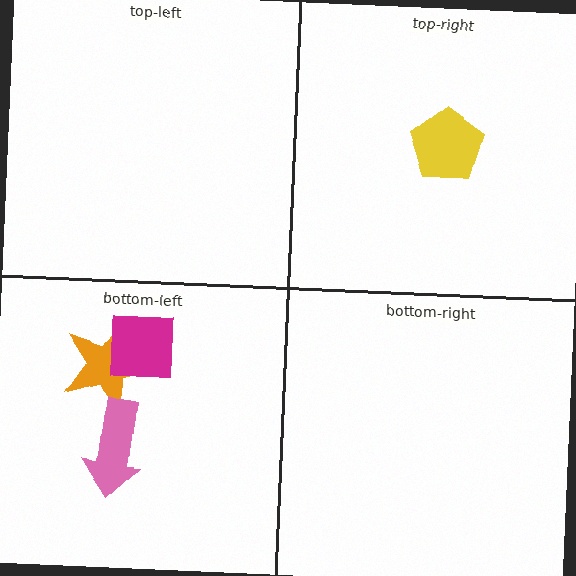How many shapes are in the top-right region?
1.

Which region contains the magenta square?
The bottom-left region.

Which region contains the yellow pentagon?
The top-right region.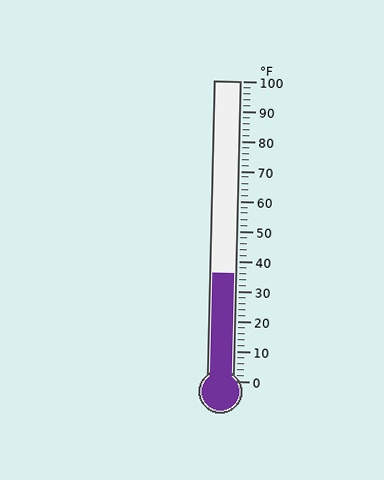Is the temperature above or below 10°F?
The temperature is above 10°F.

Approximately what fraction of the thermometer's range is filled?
The thermometer is filled to approximately 35% of its range.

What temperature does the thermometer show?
The thermometer shows approximately 36°F.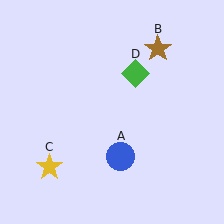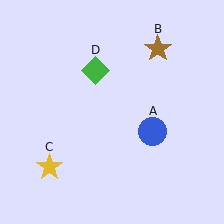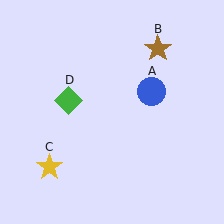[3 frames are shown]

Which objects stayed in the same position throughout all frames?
Brown star (object B) and yellow star (object C) remained stationary.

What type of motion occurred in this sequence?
The blue circle (object A), green diamond (object D) rotated counterclockwise around the center of the scene.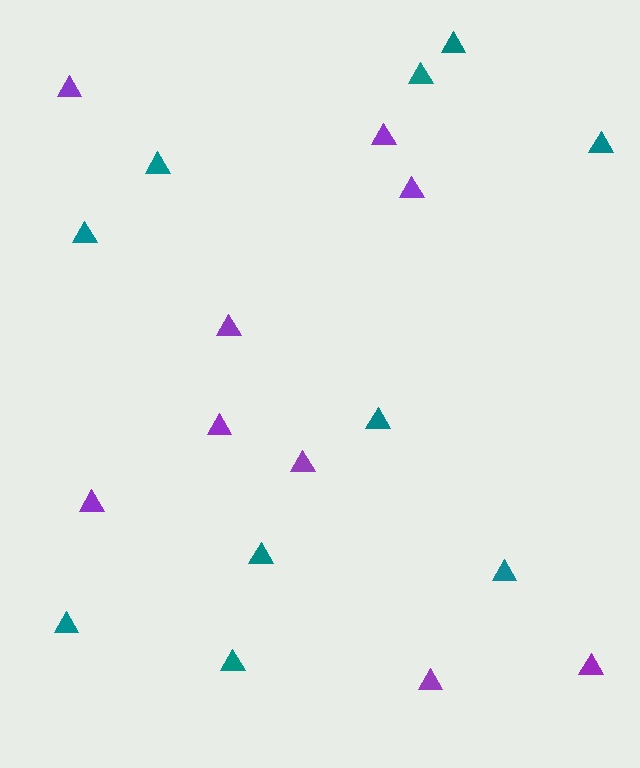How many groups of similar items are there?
There are 2 groups: one group of teal triangles (10) and one group of purple triangles (9).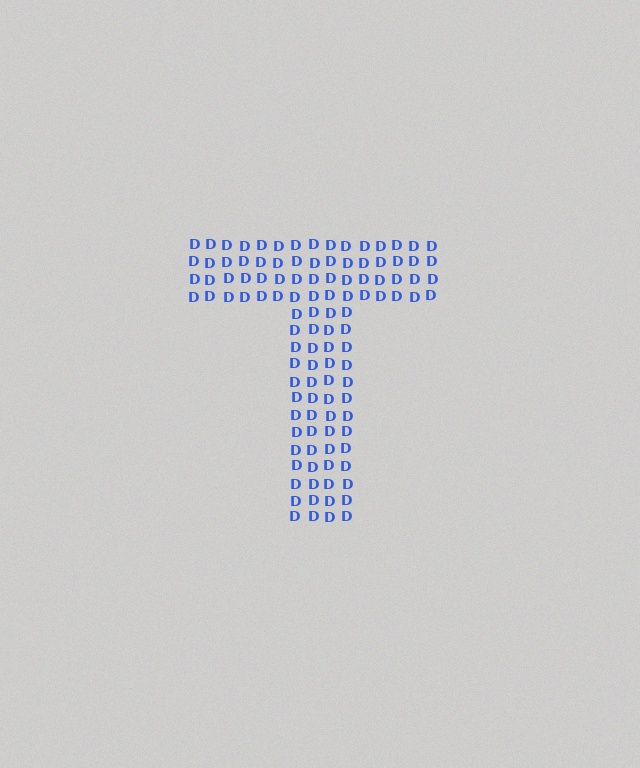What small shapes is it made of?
It is made of small letter D's.